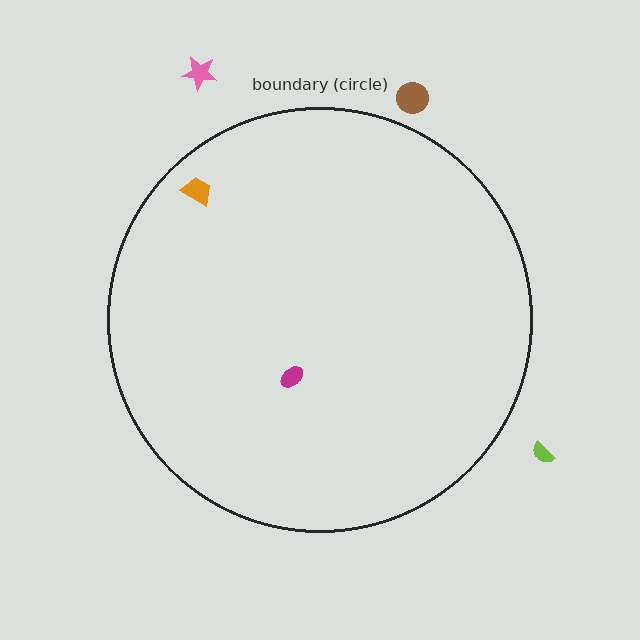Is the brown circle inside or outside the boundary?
Outside.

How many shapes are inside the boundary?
2 inside, 3 outside.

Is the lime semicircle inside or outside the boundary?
Outside.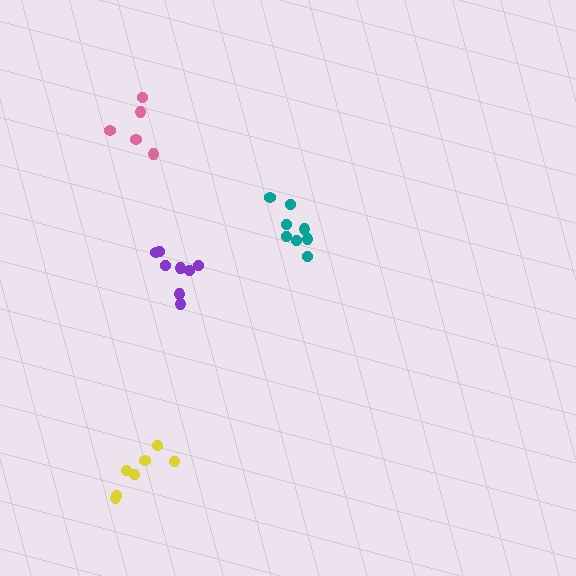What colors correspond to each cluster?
The clusters are colored: yellow, pink, teal, purple.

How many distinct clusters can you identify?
There are 4 distinct clusters.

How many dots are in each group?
Group 1: 7 dots, Group 2: 5 dots, Group 3: 8 dots, Group 4: 8 dots (28 total).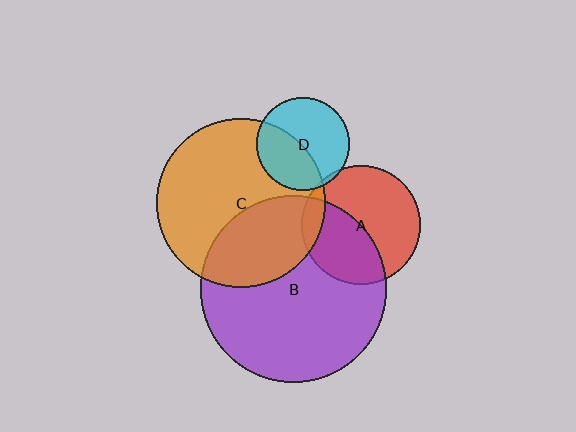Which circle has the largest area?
Circle B (purple).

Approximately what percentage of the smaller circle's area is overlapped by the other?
Approximately 5%.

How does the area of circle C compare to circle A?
Approximately 2.0 times.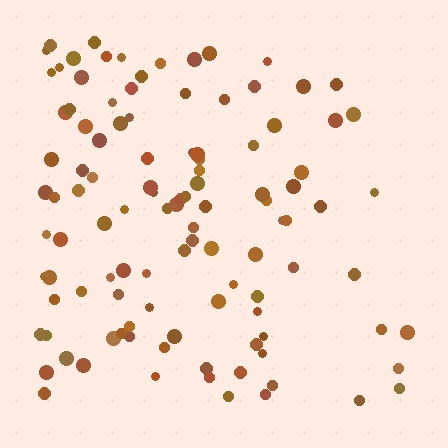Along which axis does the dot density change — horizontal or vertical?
Horizontal.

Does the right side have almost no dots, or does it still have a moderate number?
Still a moderate number, just noticeably fewer than the left.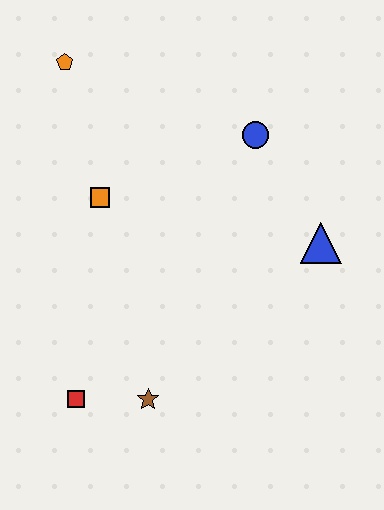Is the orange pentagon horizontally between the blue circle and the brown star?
No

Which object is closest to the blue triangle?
The blue circle is closest to the blue triangle.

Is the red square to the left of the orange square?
Yes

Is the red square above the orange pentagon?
No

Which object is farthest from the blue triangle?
The orange pentagon is farthest from the blue triangle.